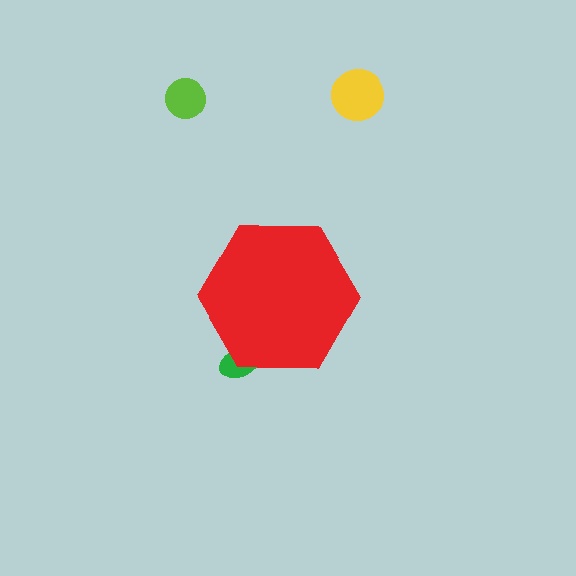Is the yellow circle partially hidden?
No, the yellow circle is fully visible.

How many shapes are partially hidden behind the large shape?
1 shape is partially hidden.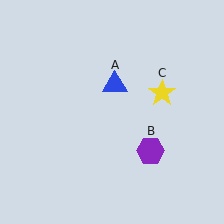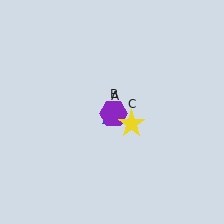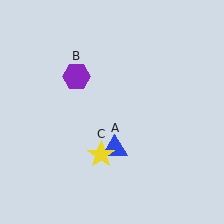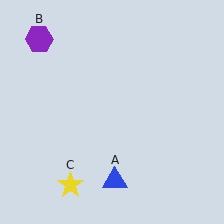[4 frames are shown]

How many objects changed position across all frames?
3 objects changed position: blue triangle (object A), purple hexagon (object B), yellow star (object C).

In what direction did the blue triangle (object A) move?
The blue triangle (object A) moved down.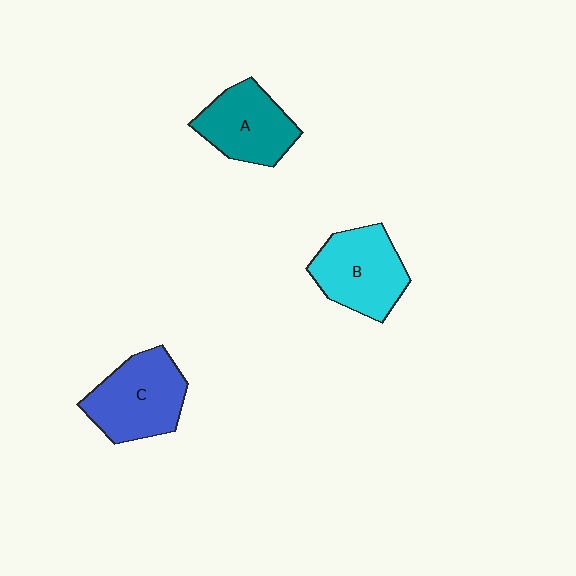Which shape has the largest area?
Shape C (blue).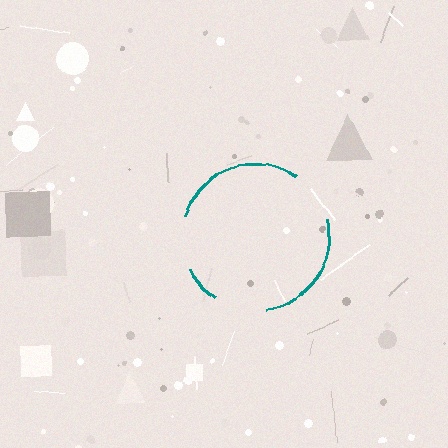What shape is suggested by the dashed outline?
The dashed outline suggests a circle.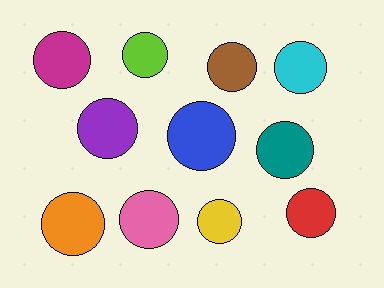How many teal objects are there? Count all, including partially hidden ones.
There is 1 teal object.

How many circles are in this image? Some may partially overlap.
There are 12 circles.